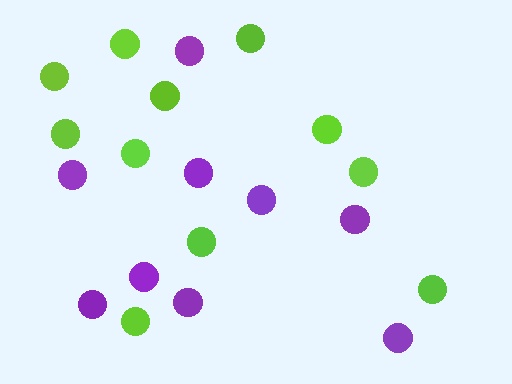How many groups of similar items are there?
There are 2 groups: one group of lime circles (11) and one group of purple circles (9).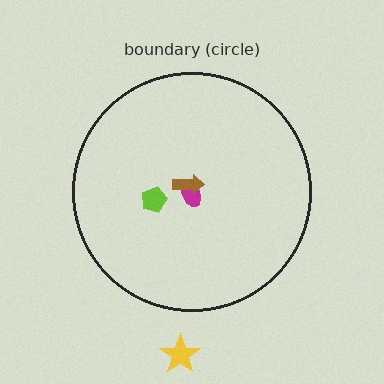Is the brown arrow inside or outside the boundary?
Inside.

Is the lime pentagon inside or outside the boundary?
Inside.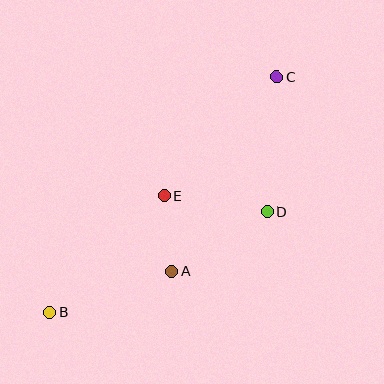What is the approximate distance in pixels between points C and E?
The distance between C and E is approximately 163 pixels.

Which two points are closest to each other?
Points A and E are closest to each other.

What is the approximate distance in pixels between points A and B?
The distance between A and B is approximately 128 pixels.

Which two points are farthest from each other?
Points B and C are farthest from each other.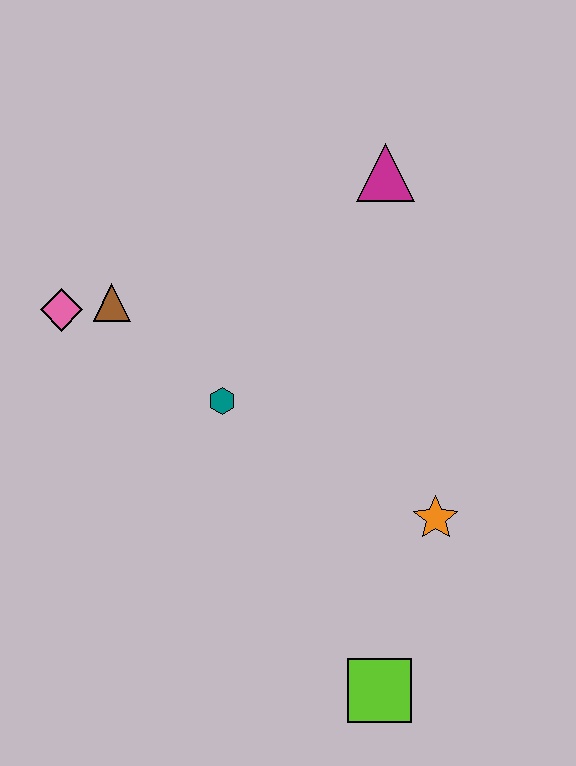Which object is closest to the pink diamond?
The brown triangle is closest to the pink diamond.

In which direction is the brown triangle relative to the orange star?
The brown triangle is to the left of the orange star.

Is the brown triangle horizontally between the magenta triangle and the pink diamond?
Yes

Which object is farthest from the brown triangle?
The lime square is farthest from the brown triangle.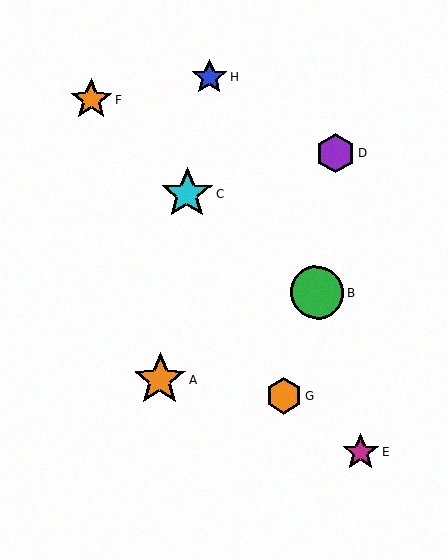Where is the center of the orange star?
The center of the orange star is at (160, 379).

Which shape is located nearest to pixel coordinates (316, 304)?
The green circle (labeled B) at (317, 292) is nearest to that location.